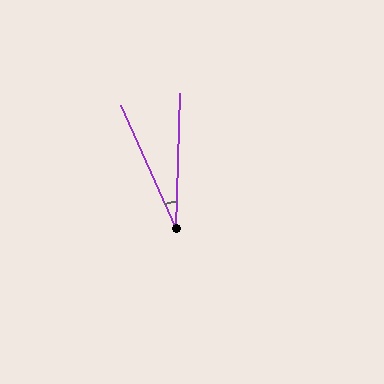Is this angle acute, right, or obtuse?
It is acute.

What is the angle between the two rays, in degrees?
Approximately 26 degrees.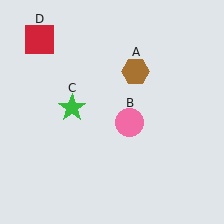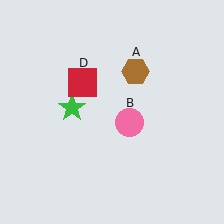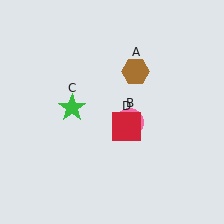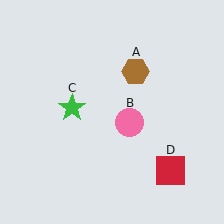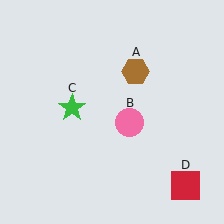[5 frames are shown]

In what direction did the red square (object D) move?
The red square (object D) moved down and to the right.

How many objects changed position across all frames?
1 object changed position: red square (object D).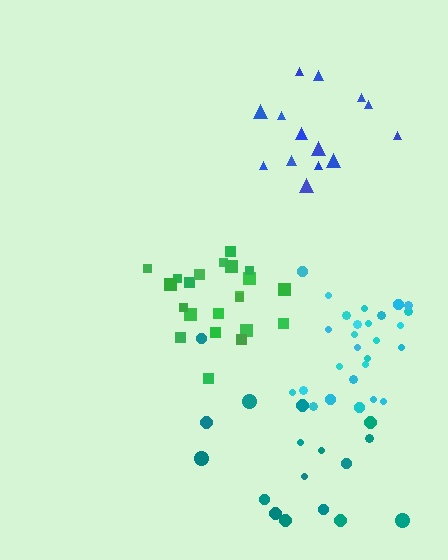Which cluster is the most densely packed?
Green.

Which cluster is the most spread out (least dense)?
Teal.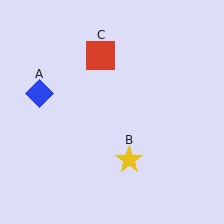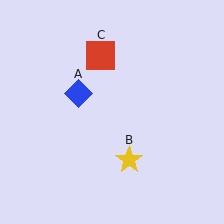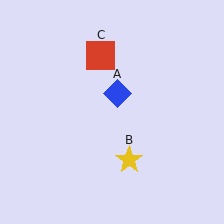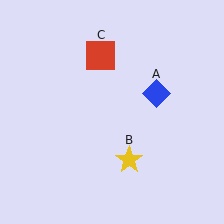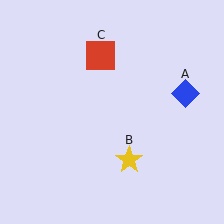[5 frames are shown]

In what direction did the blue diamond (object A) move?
The blue diamond (object A) moved right.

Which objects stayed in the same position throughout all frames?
Yellow star (object B) and red square (object C) remained stationary.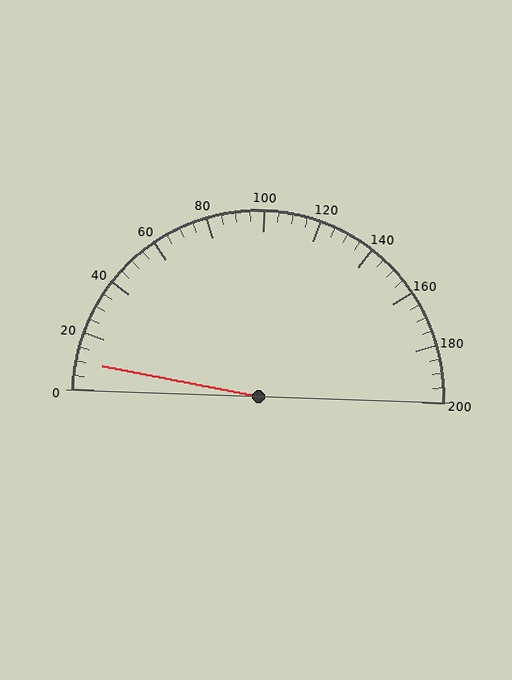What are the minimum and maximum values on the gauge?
The gauge ranges from 0 to 200.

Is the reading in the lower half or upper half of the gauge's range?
The reading is in the lower half of the range (0 to 200).